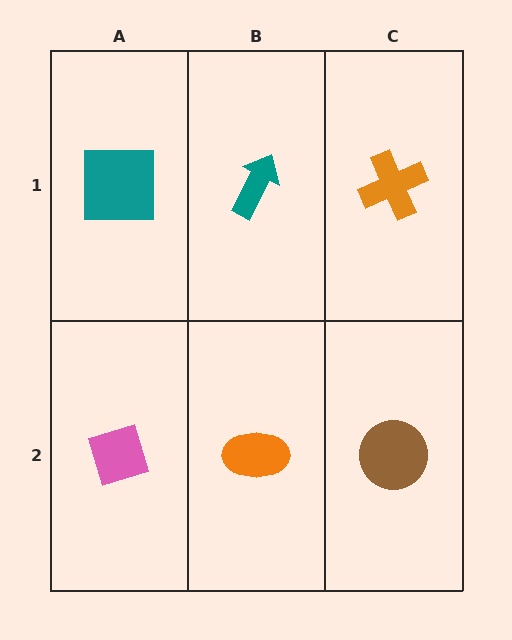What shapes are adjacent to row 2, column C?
An orange cross (row 1, column C), an orange ellipse (row 2, column B).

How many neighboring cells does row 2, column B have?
3.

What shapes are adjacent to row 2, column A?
A teal square (row 1, column A), an orange ellipse (row 2, column B).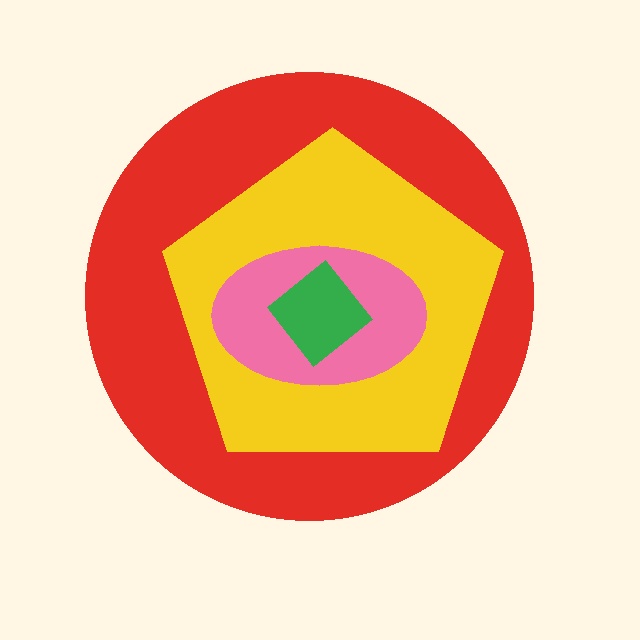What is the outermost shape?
The red circle.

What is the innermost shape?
The green diamond.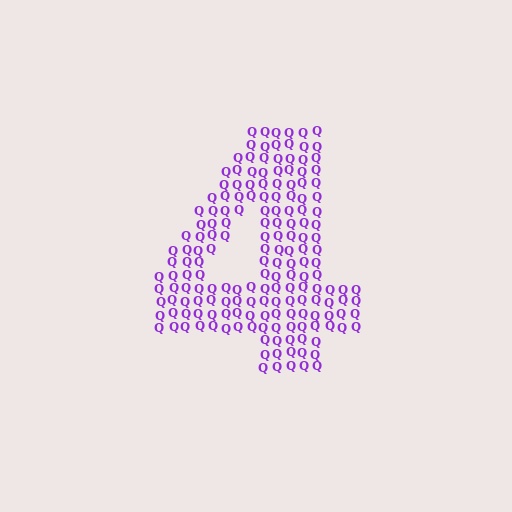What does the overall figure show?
The overall figure shows the digit 4.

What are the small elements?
The small elements are letter Q's.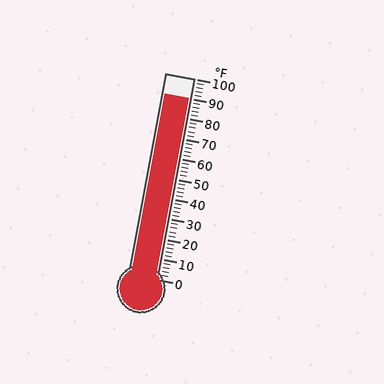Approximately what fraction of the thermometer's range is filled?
The thermometer is filled to approximately 90% of its range.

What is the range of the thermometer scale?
The thermometer scale ranges from 0°F to 100°F.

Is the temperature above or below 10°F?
The temperature is above 10°F.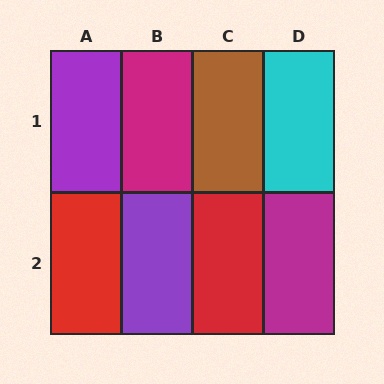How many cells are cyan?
1 cell is cyan.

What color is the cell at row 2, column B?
Purple.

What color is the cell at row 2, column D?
Magenta.